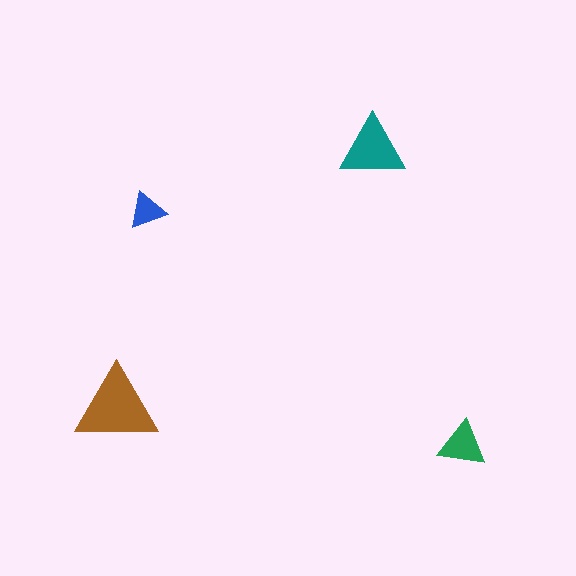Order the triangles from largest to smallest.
the brown one, the teal one, the green one, the blue one.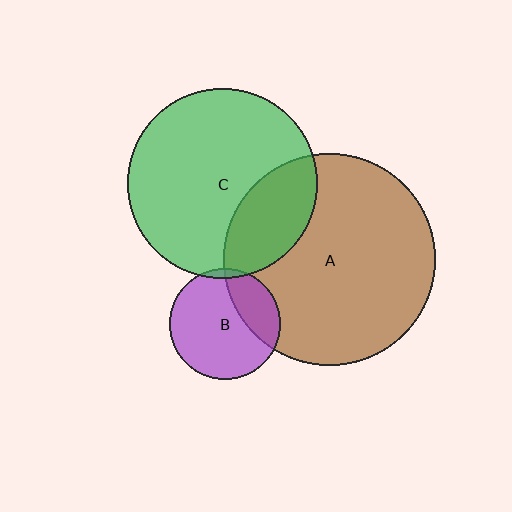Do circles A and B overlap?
Yes.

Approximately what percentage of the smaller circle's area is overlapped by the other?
Approximately 25%.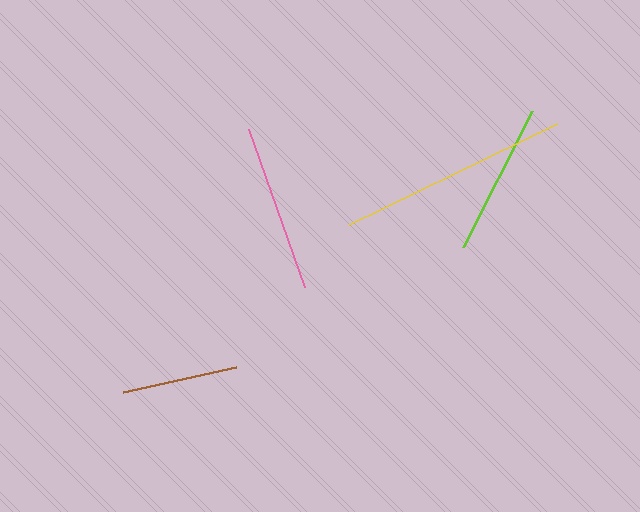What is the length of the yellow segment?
The yellow segment is approximately 231 pixels long.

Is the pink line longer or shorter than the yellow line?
The yellow line is longer than the pink line.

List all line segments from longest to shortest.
From longest to shortest: yellow, pink, lime, brown.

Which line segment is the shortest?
The brown line is the shortest at approximately 116 pixels.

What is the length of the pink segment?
The pink segment is approximately 168 pixels long.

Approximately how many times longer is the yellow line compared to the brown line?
The yellow line is approximately 2.0 times the length of the brown line.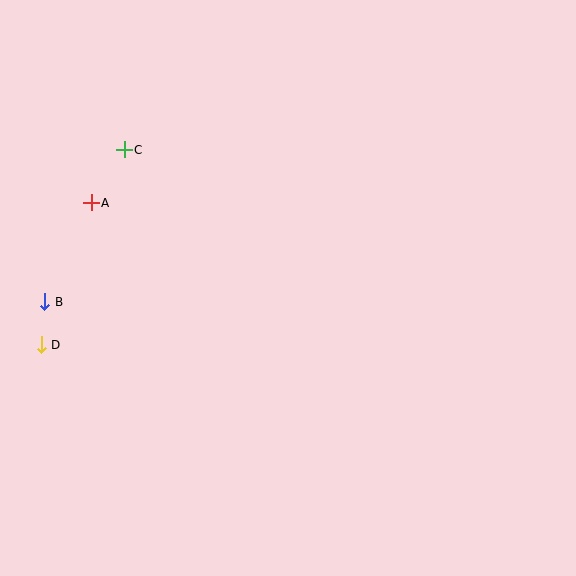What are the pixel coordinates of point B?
Point B is at (45, 302).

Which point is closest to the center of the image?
Point A at (91, 203) is closest to the center.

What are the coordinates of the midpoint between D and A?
The midpoint between D and A is at (66, 274).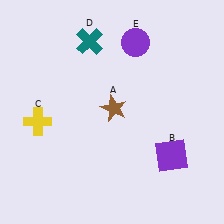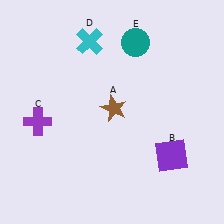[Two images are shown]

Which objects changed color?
C changed from yellow to purple. D changed from teal to cyan. E changed from purple to teal.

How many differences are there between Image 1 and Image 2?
There are 3 differences between the two images.